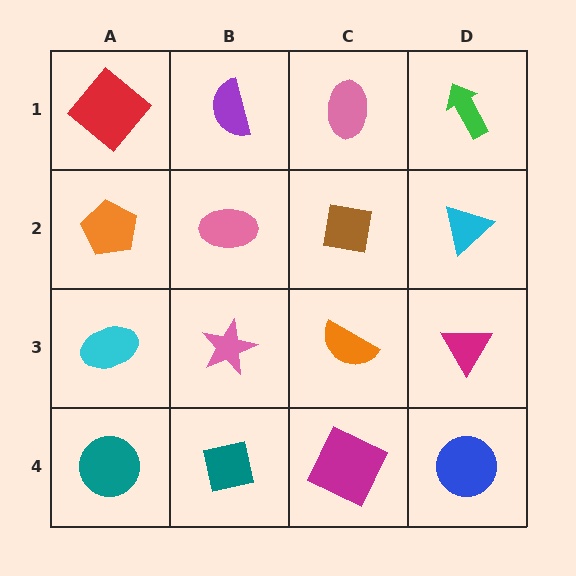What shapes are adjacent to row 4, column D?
A magenta triangle (row 3, column D), a magenta square (row 4, column C).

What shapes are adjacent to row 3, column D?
A cyan triangle (row 2, column D), a blue circle (row 4, column D), an orange semicircle (row 3, column C).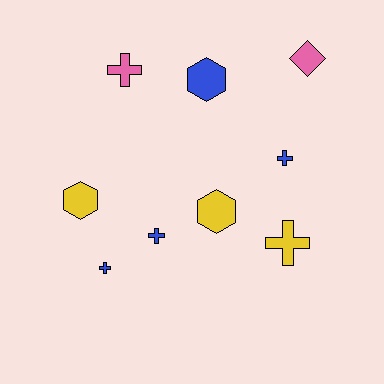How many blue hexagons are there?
There is 1 blue hexagon.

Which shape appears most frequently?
Cross, with 5 objects.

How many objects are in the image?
There are 9 objects.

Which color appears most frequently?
Blue, with 4 objects.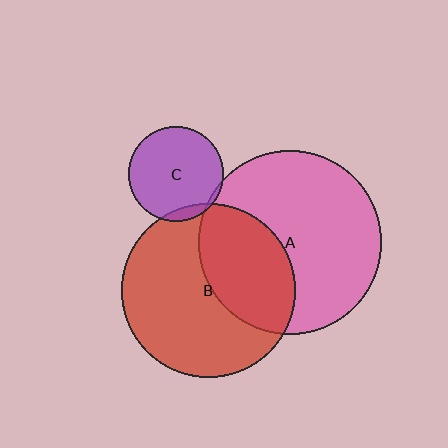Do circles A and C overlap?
Yes.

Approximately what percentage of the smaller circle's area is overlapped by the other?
Approximately 5%.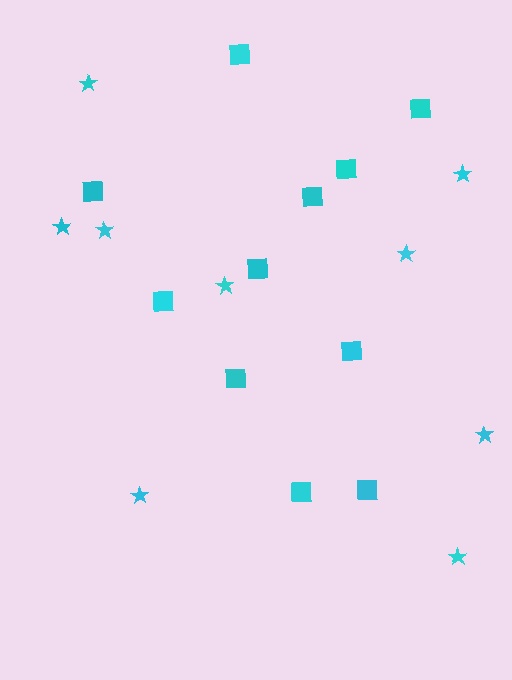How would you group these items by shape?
There are 2 groups: one group of squares (11) and one group of stars (9).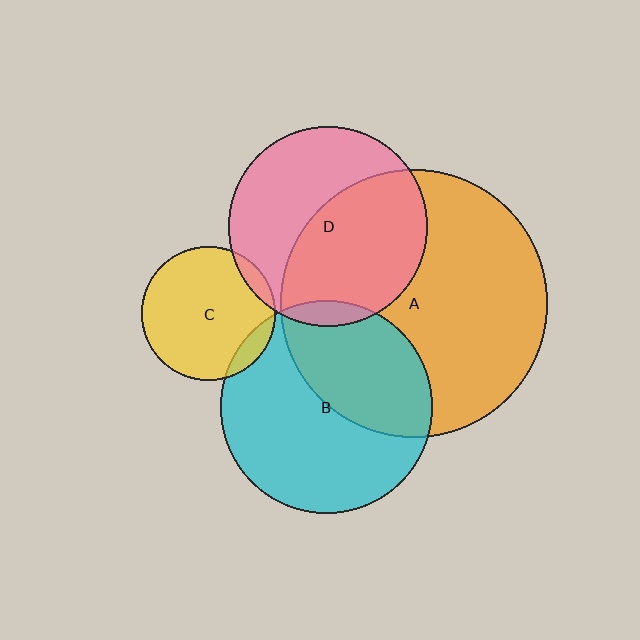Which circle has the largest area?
Circle A (orange).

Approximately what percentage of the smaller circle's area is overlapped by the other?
Approximately 5%.